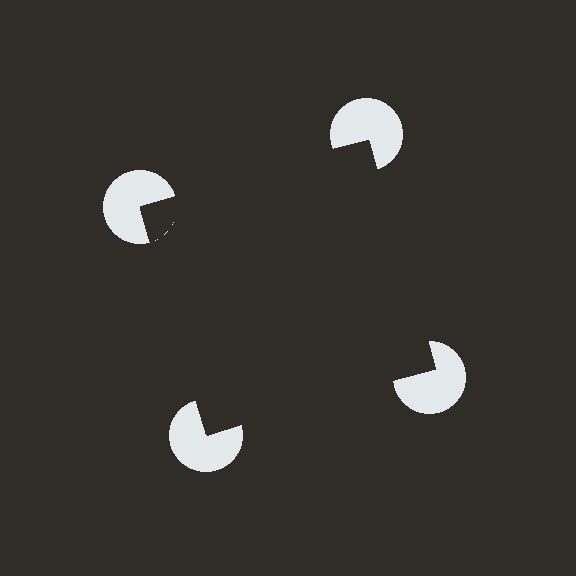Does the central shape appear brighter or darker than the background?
It typically appears slightly darker than the background, even though no actual brightness change is drawn.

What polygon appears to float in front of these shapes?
An illusory square — its edges are inferred from the aligned wedge cuts in the pac-man discs, not physically drawn.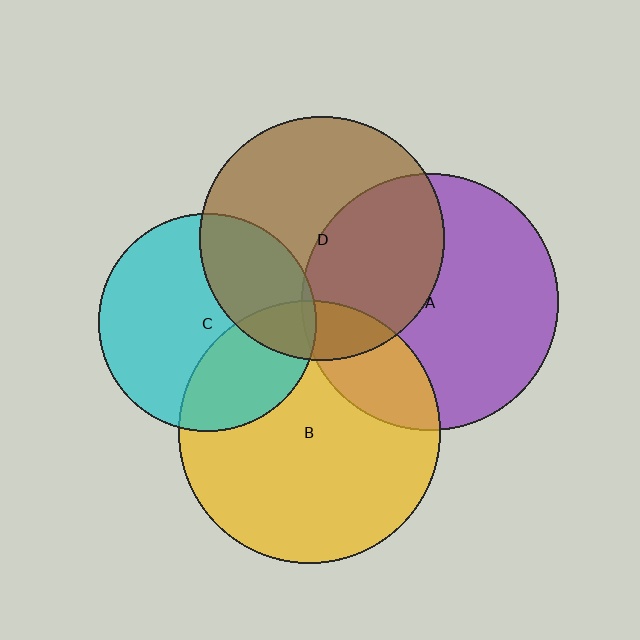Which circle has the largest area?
Circle B (yellow).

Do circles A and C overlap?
Yes.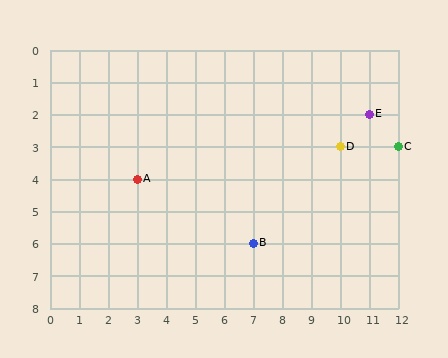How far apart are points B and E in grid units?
Points B and E are 4 columns and 4 rows apart (about 5.7 grid units diagonally).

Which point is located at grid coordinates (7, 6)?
Point B is at (7, 6).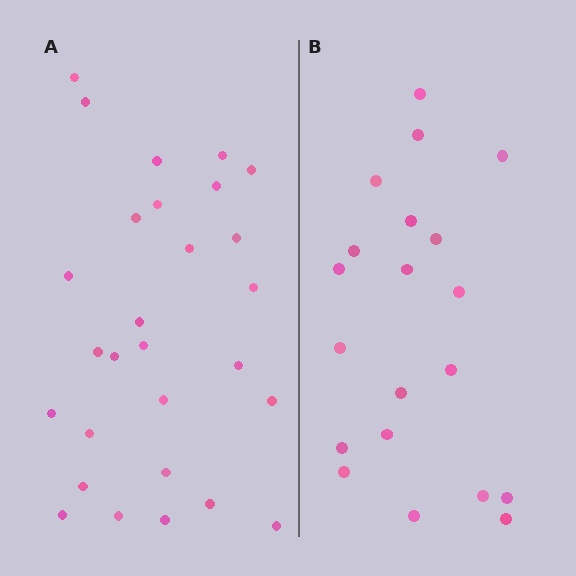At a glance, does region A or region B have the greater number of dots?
Region A (the left region) has more dots.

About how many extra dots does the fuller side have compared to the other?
Region A has roughly 8 or so more dots than region B.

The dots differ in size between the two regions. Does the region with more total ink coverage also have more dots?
No. Region B has more total ink coverage because its dots are larger, but region A actually contains more individual dots. Total area can be misleading — the number of items is what matters here.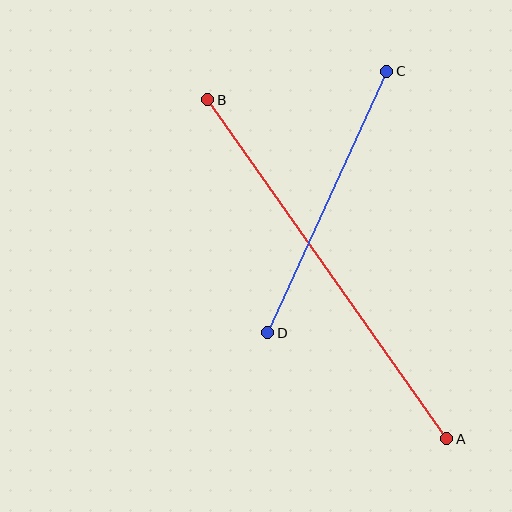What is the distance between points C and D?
The distance is approximately 288 pixels.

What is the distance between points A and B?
The distance is approximately 415 pixels.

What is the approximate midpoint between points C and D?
The midpoint is at approximately (327, 202) pixels.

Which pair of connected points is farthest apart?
Points A and B are farthest apart.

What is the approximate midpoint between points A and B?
The midpoint is at approximately (327, 269) pixels.